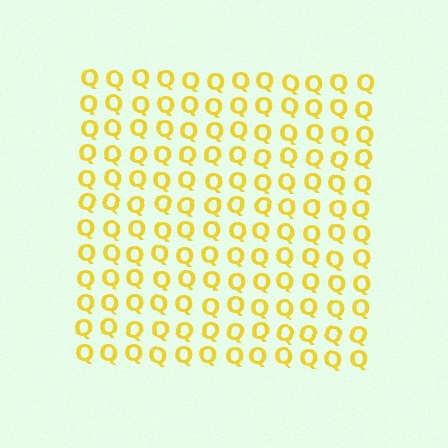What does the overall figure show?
The overall figure shows a square.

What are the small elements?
The small elements are letter Q's.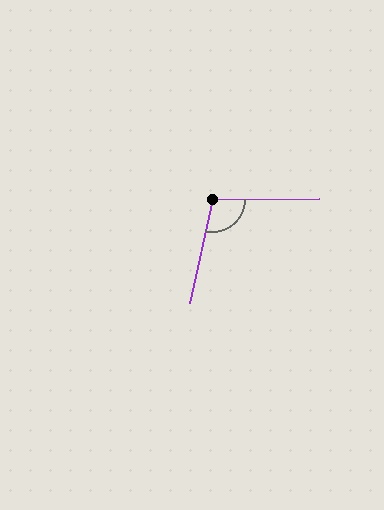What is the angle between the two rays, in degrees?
Approximately 103 degrees.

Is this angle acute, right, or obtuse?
It is obtuse.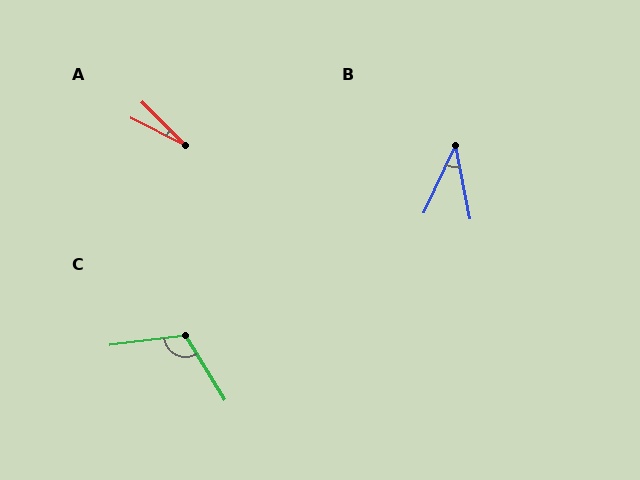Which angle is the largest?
C, at approximately 114 degrees.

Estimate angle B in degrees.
Approximately 36 degrees.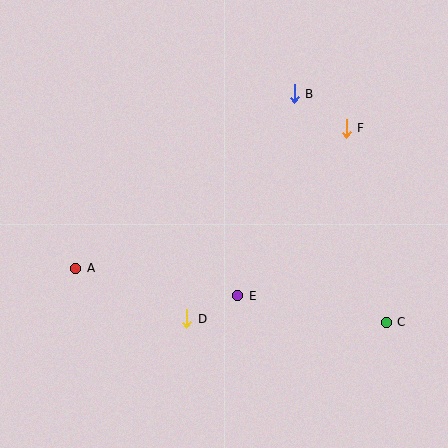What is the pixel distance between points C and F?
The distance between C and F is 198 pixels.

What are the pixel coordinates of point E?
Point E is at (238, 296).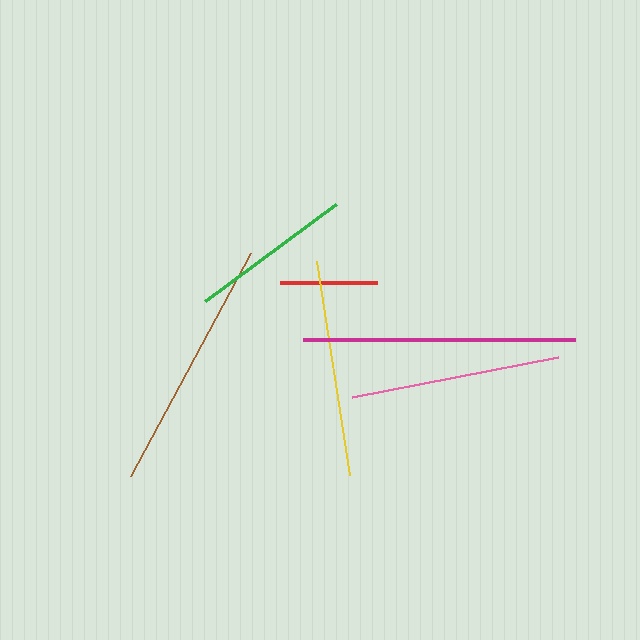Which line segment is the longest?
The magenta line is the longest at approximately 272 pixels.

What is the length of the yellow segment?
The yellow segment is approximately 217 pixels long.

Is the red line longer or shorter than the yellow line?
The yellow line is longer than the red line.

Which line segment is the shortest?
The red line is the shortest at approximately 97 pixels.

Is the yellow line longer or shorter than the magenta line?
The magenta line is longer than the yellow line.